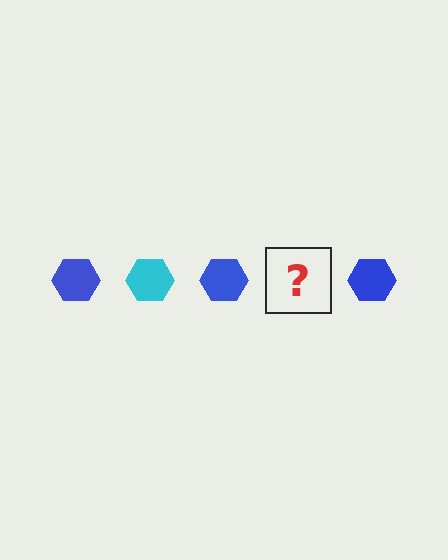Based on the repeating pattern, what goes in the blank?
The blank should be a cyan hexagon.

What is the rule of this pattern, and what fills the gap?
The rule is that the pattern cycles through blue, cyan hexagons. The gap should be filled with a cyan hexagon.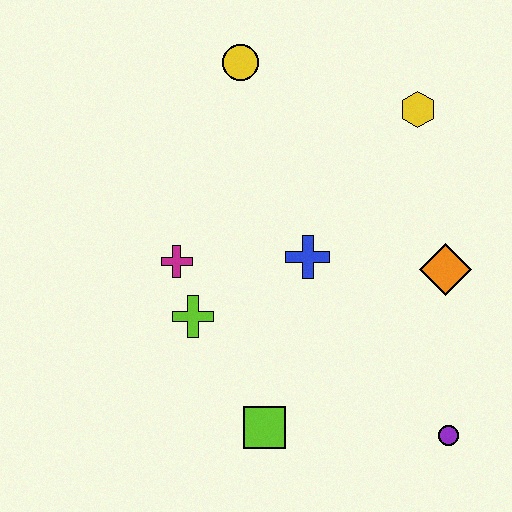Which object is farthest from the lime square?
The yellow circle is farthest from the lime square.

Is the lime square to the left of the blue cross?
Yes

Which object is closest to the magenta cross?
The lime cross is closest to the magenta cross.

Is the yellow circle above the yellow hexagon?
Yes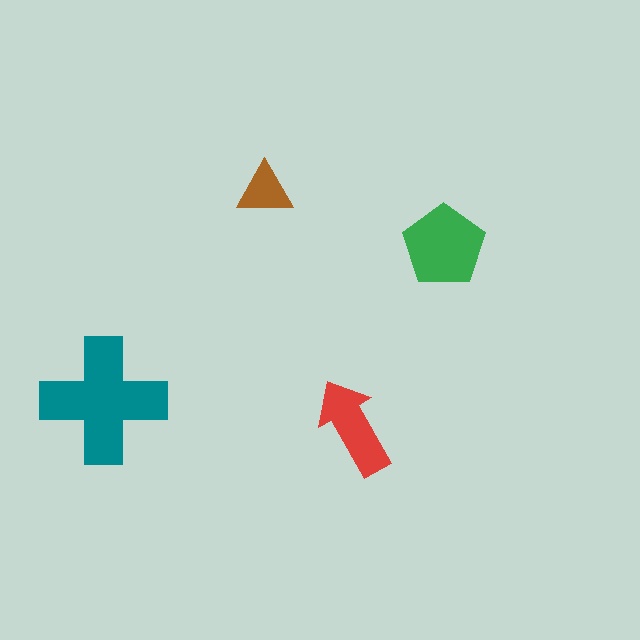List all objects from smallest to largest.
The brown triangle, the red arrow, the green pentagon, the teal cross.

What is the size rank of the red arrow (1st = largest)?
3rd.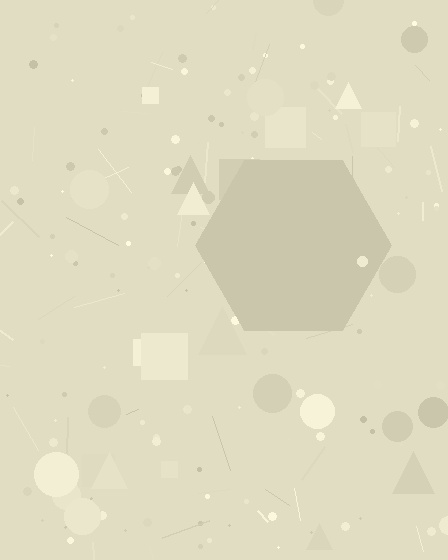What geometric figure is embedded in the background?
A hexagon is embedded in the background.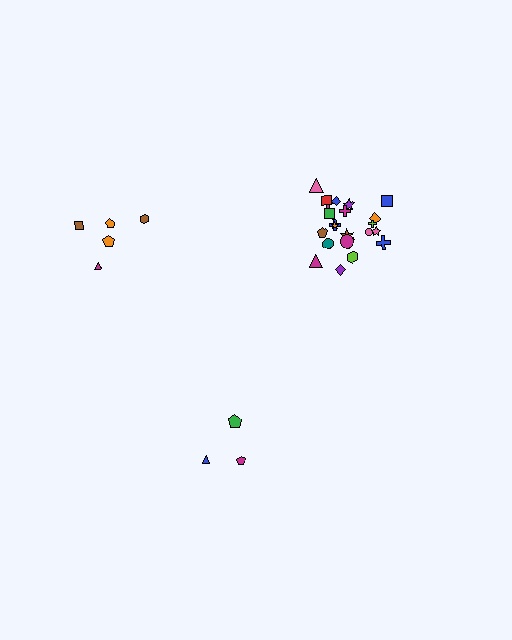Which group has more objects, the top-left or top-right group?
The top-right group.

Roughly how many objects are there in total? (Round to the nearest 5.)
Roughly 35 objects in total.